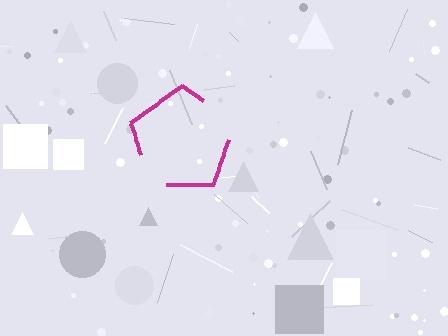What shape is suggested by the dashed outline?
The dashed outline suggests a pentagon.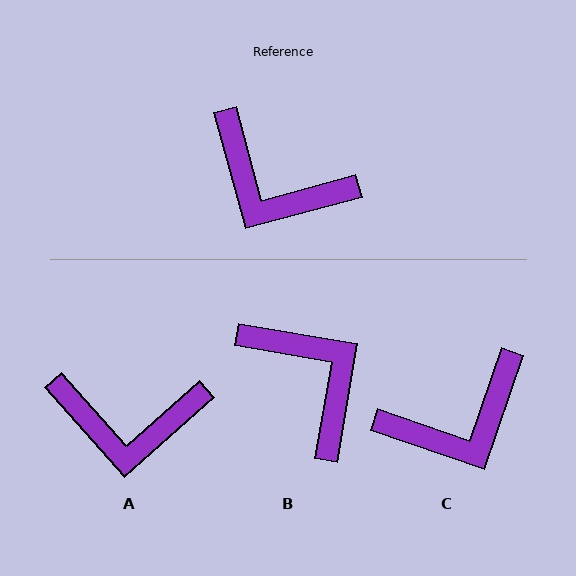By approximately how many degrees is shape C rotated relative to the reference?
Approximately 56 degrees counter-clockwise.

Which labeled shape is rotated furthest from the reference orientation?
B, about 155 degrees away.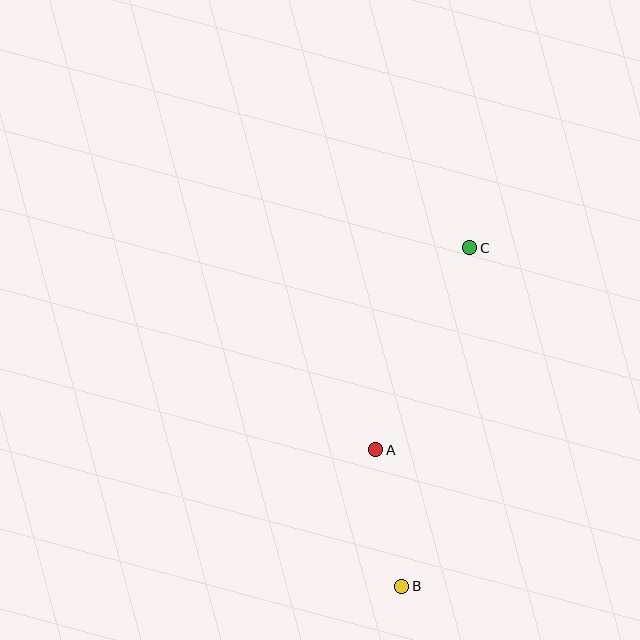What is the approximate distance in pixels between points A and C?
The distance between A and C is approximately 223 pixels.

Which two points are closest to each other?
Points A and B are closest to each other.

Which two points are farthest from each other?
Points B and C are farthest from each other.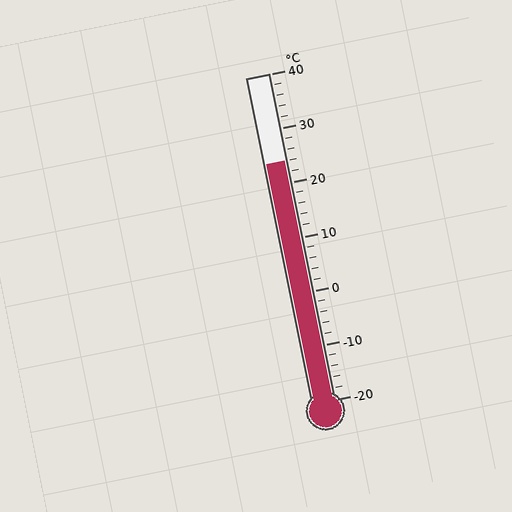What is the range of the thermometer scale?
The thermometer scale ranges from -20°C to 40°C.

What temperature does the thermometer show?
The thermometer shows approximately 24°C.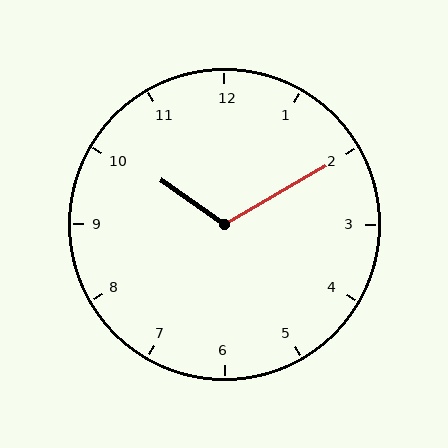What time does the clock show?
10:10.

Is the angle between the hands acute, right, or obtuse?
It is obtuse.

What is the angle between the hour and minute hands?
Approximately 115 degrees.